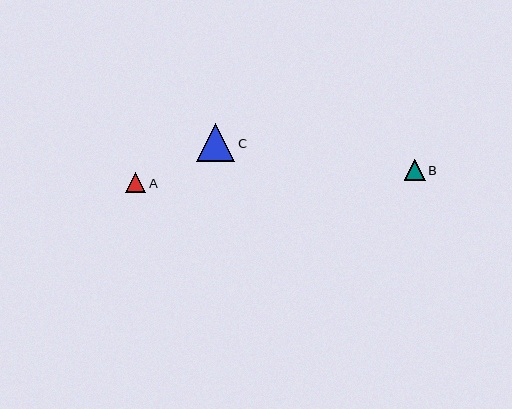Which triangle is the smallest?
Triangle A is the smallest with a size of approximately 20 pixels.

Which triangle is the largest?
Triangle C is the largest with a size of approximately 39 pixels.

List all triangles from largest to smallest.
From largest to smallest: C, B, A.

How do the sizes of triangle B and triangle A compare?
Triangle B and triangle A are approximately the same size.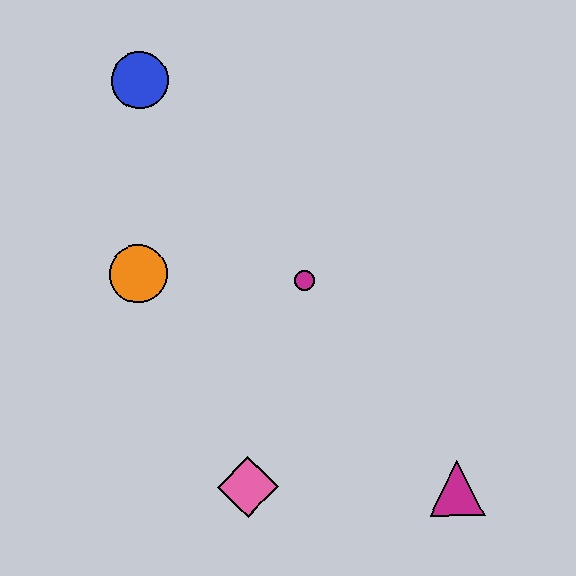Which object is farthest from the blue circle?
The magenta triangle is farthest from the blue circle.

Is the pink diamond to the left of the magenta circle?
Yes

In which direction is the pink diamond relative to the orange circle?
The pink diamond is below the orange circle.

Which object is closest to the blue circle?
The orange circle is closest to the blue circle.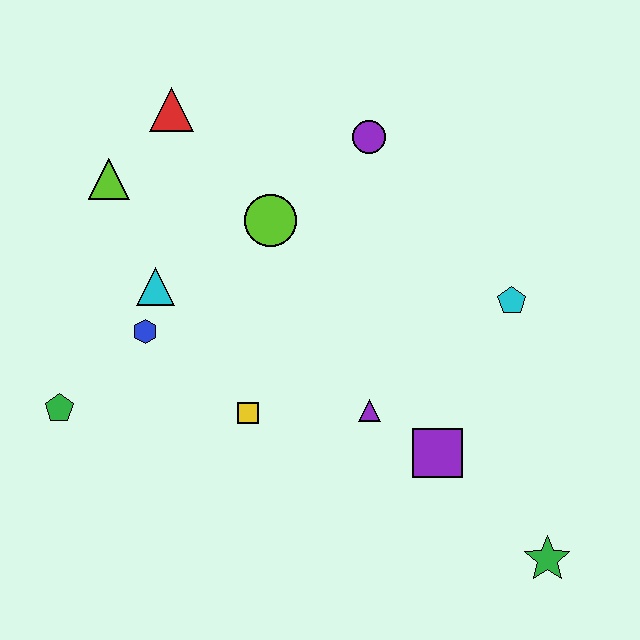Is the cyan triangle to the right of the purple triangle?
No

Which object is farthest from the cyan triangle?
The green star is farthest from the cyan triangle.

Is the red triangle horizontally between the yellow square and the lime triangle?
Yes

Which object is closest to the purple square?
The purple triangle is closest to the purple square.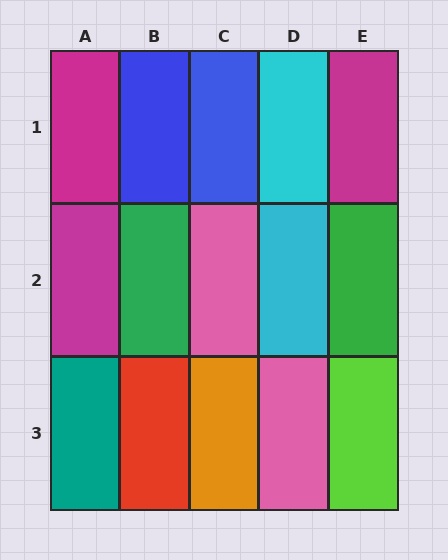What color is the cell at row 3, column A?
Teal.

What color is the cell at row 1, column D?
Cyan.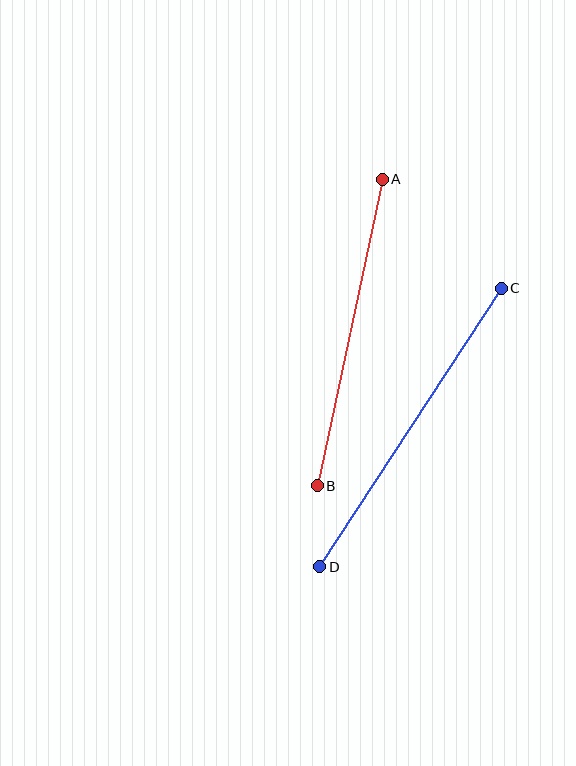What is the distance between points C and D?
The distance is approximately 332 pixels.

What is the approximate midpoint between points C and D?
The midpoint is at approximately (411, 427) pixels.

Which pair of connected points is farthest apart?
Points C and D are farthest apart.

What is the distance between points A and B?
The distance is approximately 313 pixels.